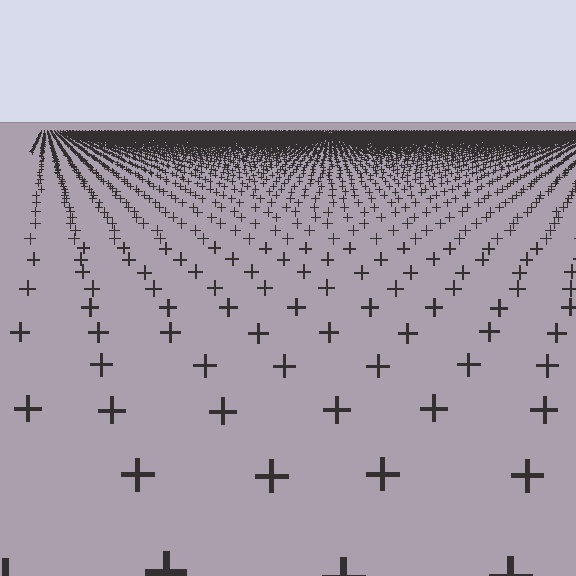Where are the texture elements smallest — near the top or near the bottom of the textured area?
Near the top.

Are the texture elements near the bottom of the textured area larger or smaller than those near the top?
Larger. Near the bottom, elements are closer to the viewer and appear at a bigger on-screen size.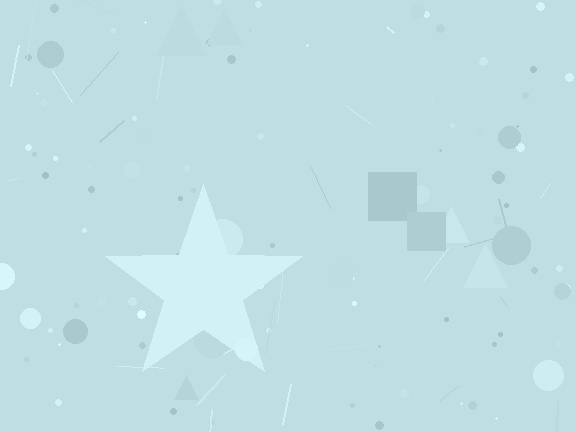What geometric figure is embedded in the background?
A star is embedded in the background.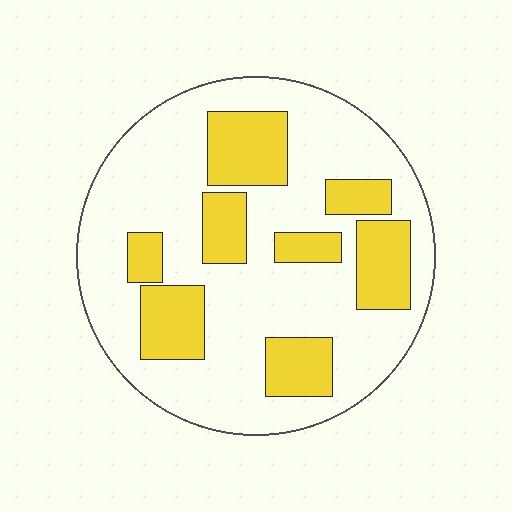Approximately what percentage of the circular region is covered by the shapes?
Approximately 30%.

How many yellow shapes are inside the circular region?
8.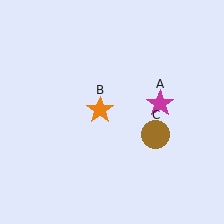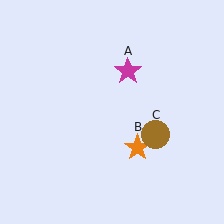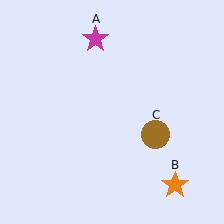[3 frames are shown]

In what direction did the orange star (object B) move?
The orange star (object B) moved down and to the right.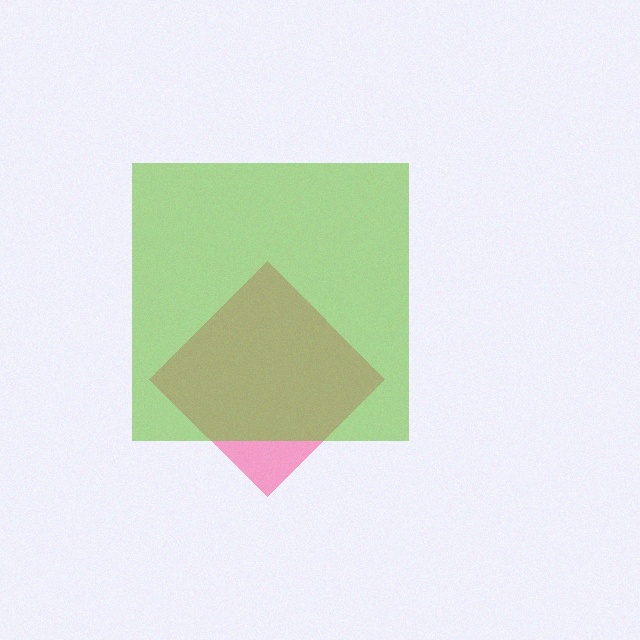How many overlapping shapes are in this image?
There are 2 overlapping shapes in the image.